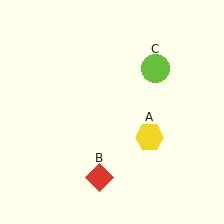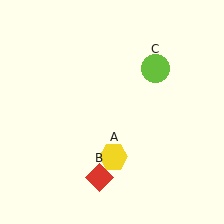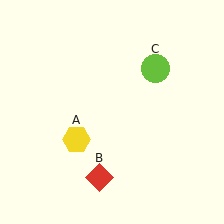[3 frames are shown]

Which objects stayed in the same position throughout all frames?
Red diamond (object B) and lime circle (object C) remained stationary.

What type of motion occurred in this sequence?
The yellow hexagon (object A) rotated clockwise around the center of the scene.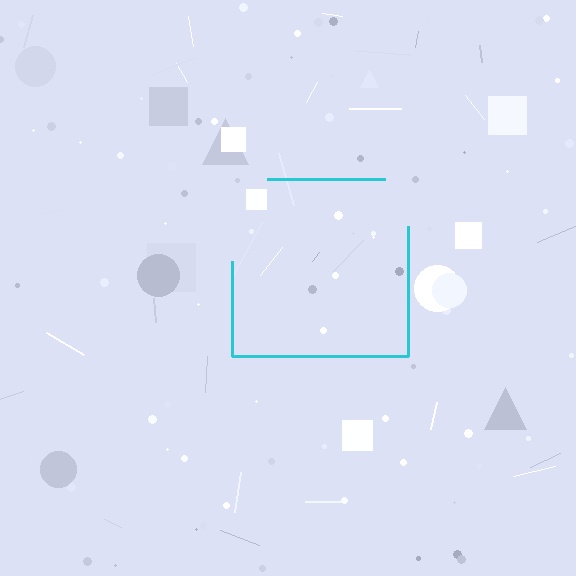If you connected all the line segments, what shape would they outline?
They would outline a square.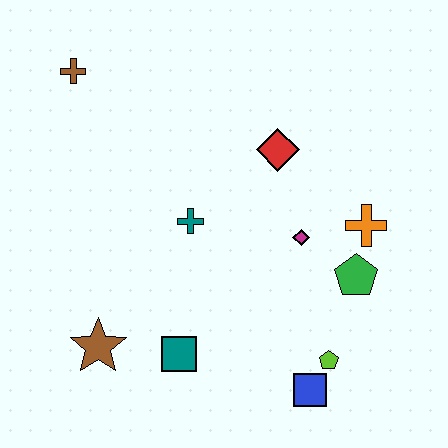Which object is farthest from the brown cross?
The blue square is farthest from the brown cross.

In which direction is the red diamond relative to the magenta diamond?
The red diamond is above the magenta diamond.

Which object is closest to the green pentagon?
The orange cross is closest to the green pentagon.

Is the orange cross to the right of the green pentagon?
Yes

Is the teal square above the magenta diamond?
No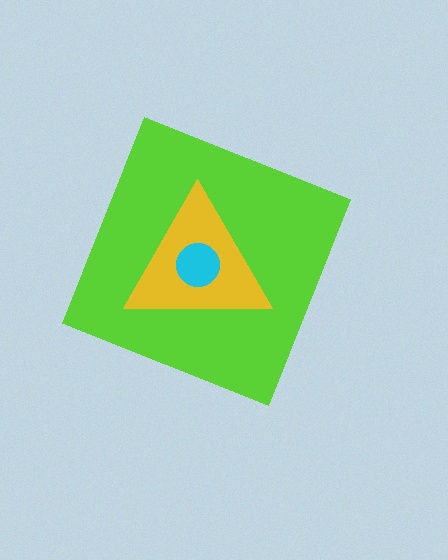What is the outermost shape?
The lime diamond.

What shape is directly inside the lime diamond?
The yellow triangle.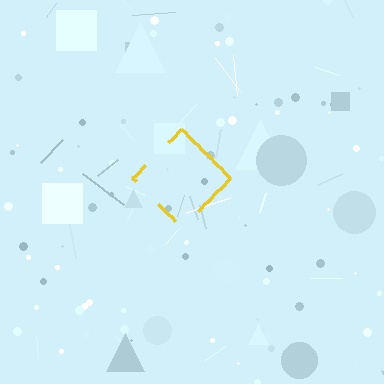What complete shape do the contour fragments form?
The contour fragments form a diamond.